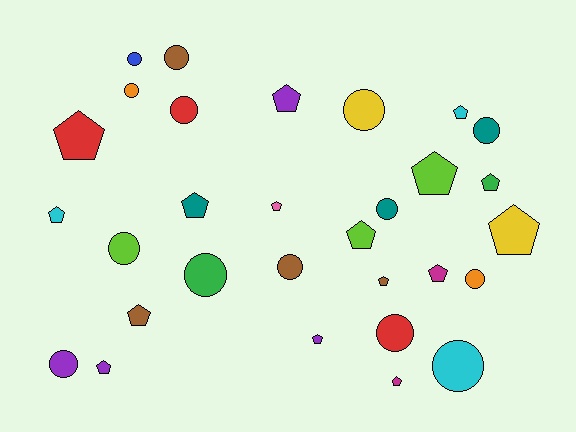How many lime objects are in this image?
There are 3 lime objects.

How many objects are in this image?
There are 30 objects.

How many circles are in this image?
There are 14 circles.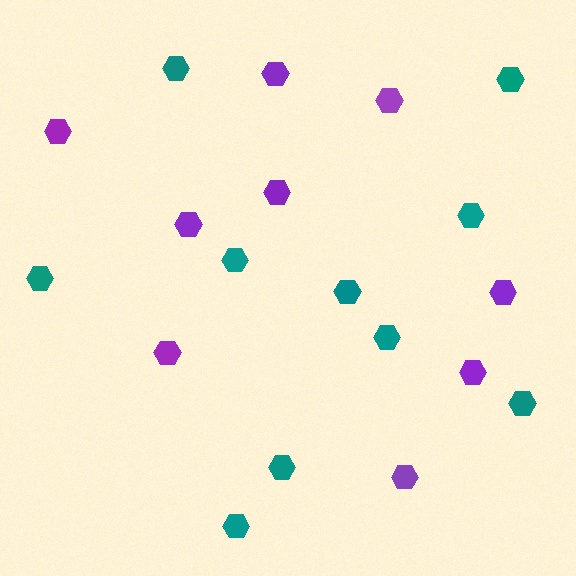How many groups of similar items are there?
There are 2 groups: one group of teal hexagons (10) and one group of purple hexagons (9).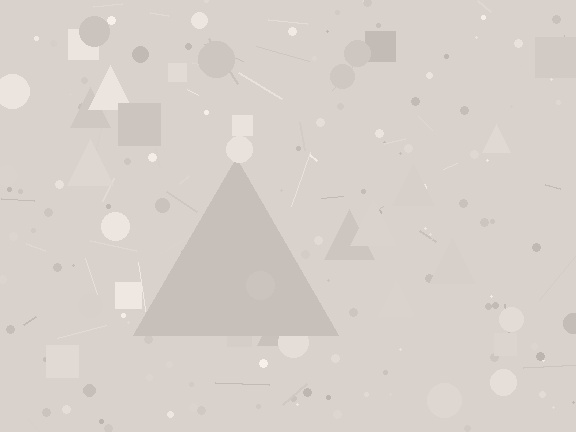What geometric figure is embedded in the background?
A triangle is embedded in the background.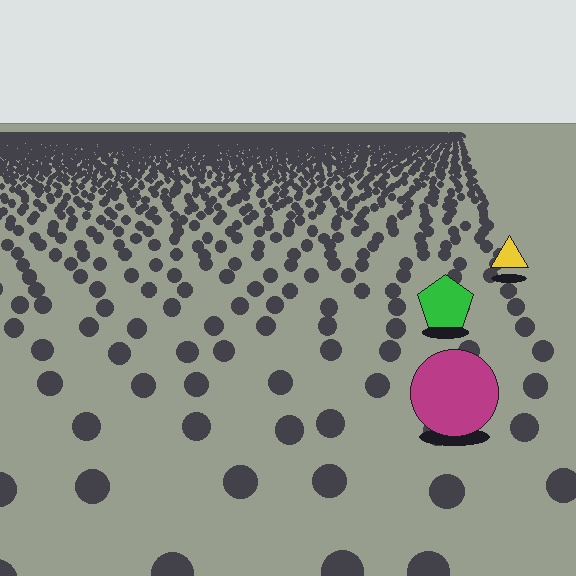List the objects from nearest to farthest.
From nearest to farthest: the magenta circle, the green pentagon, the yellow triangle.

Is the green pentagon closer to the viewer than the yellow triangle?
Yes. The green pentagon is closer — you can tell from the texture gradient: the ground texture is coarser near it.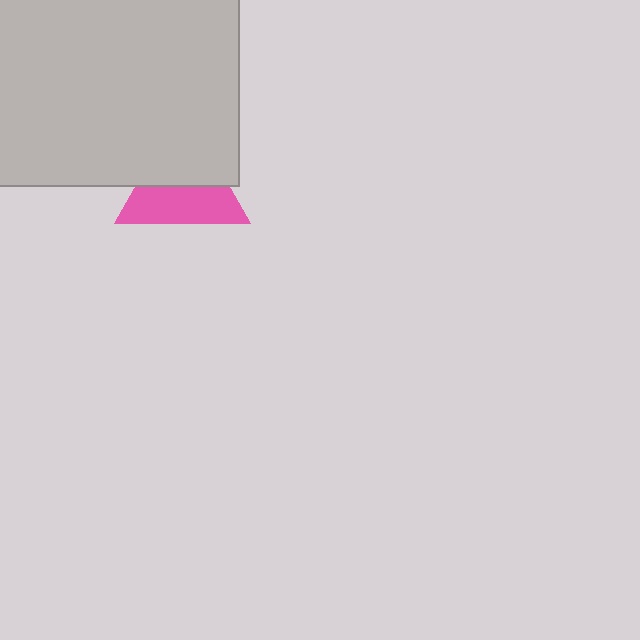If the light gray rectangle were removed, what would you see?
You would see the complete pink triangle.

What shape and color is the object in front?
The object in front is a light gray rectangle.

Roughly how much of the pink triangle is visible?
About half of it is visible (roughly 51%).